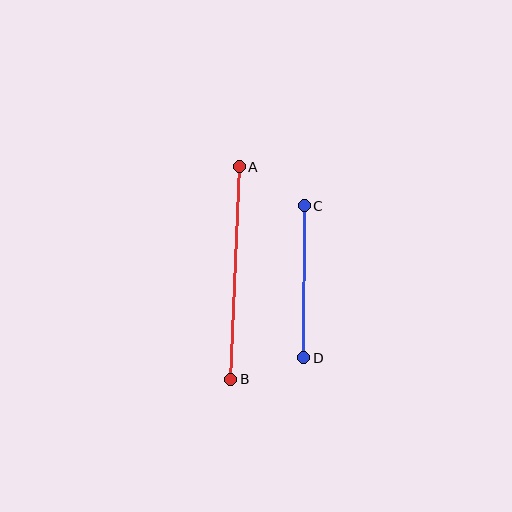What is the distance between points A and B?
The distance is approximately 213 pixels.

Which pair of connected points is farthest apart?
Points A and B are farthest apart.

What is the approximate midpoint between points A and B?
The midpoint is at approximately (235, 273) pixels.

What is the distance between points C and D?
The distance is approximately 152 pixels.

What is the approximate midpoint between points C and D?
The midpoint is at approximately (304, 282) pixels.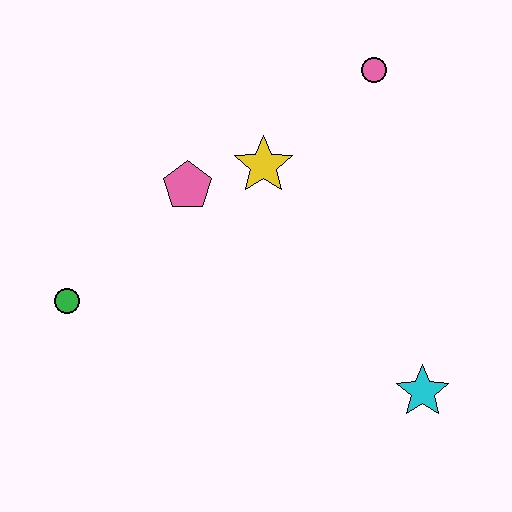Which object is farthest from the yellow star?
The cyan star is farthest from the yellow star.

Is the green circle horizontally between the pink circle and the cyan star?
No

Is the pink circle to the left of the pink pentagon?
No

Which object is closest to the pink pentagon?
The yellow star is closest to the pink pentagon.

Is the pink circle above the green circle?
Yes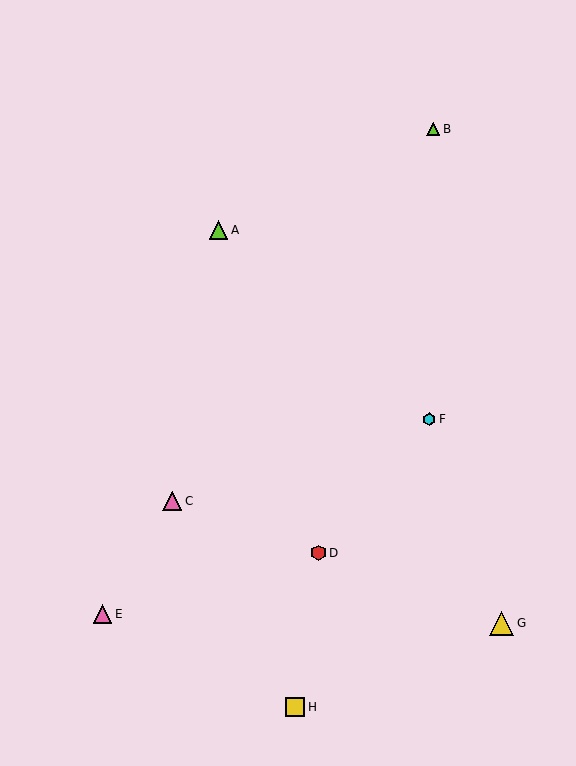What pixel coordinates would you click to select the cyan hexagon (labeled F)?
Click at (429, 419) to select the cyan hexagon F.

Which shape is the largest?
The yellow triangle (labeled G) is the largest.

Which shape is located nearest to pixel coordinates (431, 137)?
The lime triangle (labeled B) at (433, 129) is nearest to that location.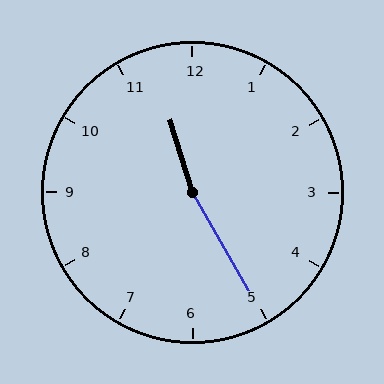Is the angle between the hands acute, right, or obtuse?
It is obtuse.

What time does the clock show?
11:25.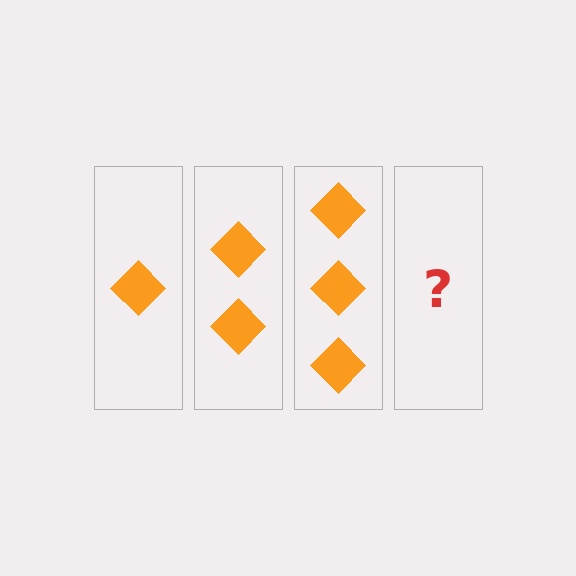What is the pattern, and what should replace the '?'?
The pattern is that each step adds one more diamond. The '?' should be 4 diamonds.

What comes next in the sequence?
The next element should be 4 diamonds.